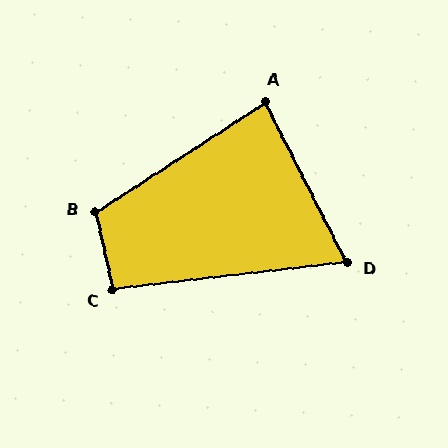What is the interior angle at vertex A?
Approximately 84 degrees (acute).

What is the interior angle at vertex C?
Approximately 96 degrees (obtuse).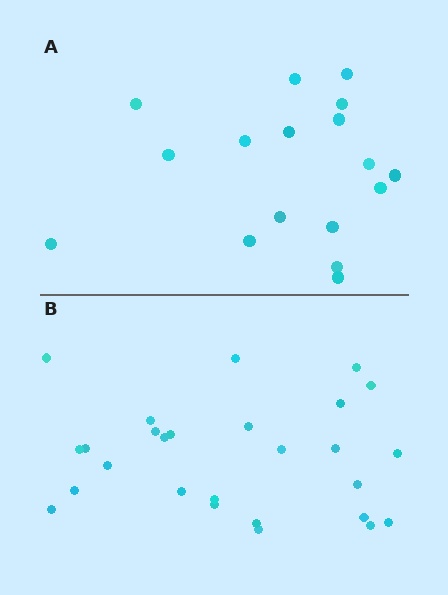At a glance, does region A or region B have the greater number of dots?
Region B (the bottom region) has more dots.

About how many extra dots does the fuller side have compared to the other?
Region B has roughly 10 or so more dots than region A.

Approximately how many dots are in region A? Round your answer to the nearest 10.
About 20 dots. (The exact count is 17, which rounds to 20.)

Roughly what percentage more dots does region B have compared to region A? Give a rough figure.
About 60% more.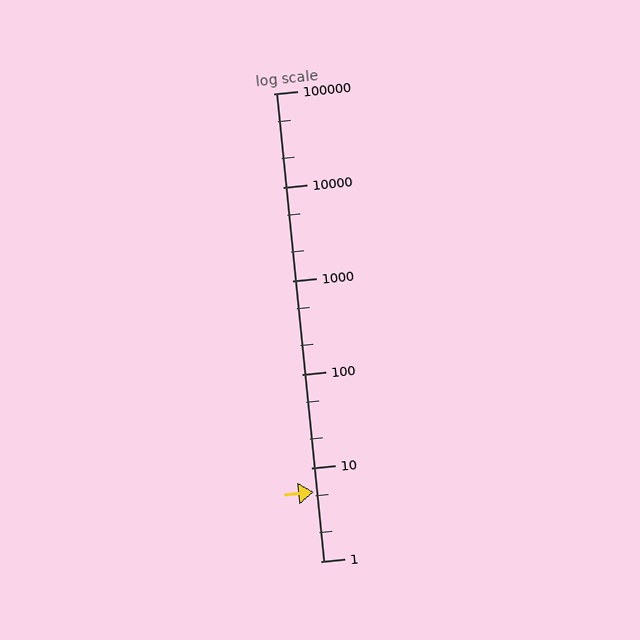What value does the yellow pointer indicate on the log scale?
The pointer indicates approximately 5.5.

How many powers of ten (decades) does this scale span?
The scale spans 5 decades, from 1 to 100000.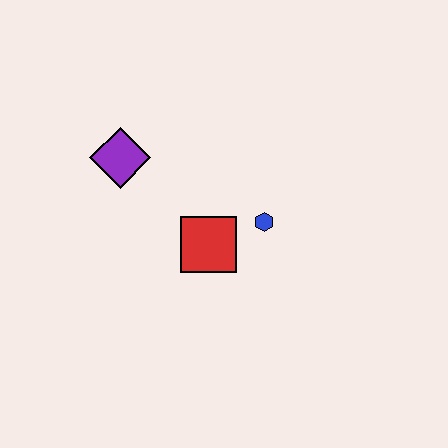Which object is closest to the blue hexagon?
The red square is closest to the blue hexagon.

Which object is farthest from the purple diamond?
The blue hexagon is farthest from the purple diamond.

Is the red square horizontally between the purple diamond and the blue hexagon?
Yes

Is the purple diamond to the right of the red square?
No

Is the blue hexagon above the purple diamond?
No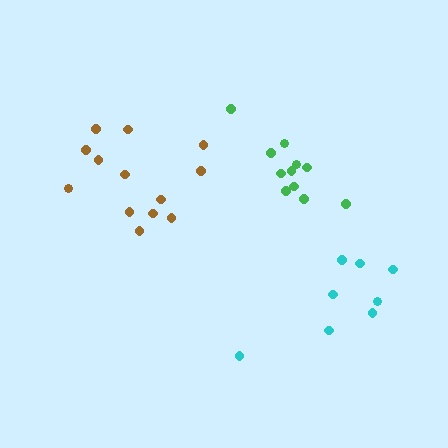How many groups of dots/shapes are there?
There are 3 groups.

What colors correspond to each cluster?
The clusters are colored: cyan, brown, green.